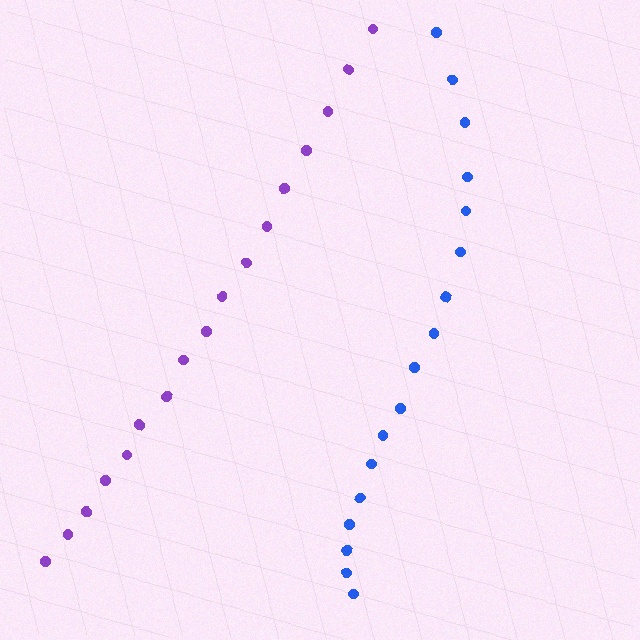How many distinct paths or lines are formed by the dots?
There are 2 distinct paths.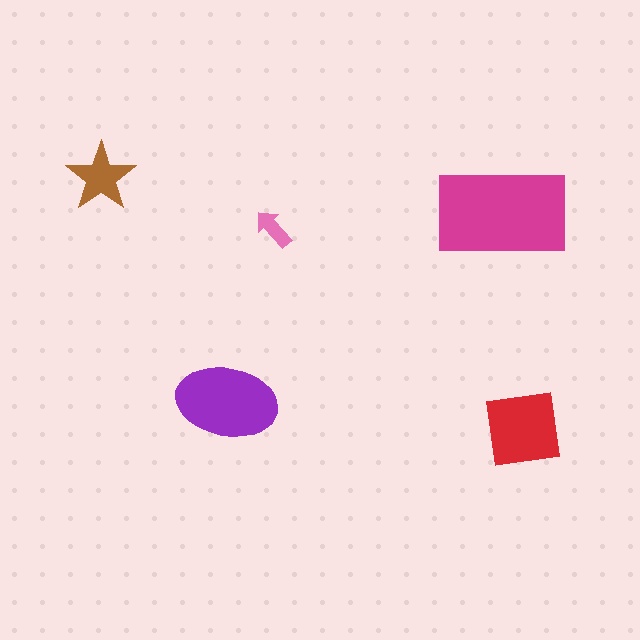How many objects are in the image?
There are 5 objects in the image.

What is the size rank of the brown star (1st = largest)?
4th.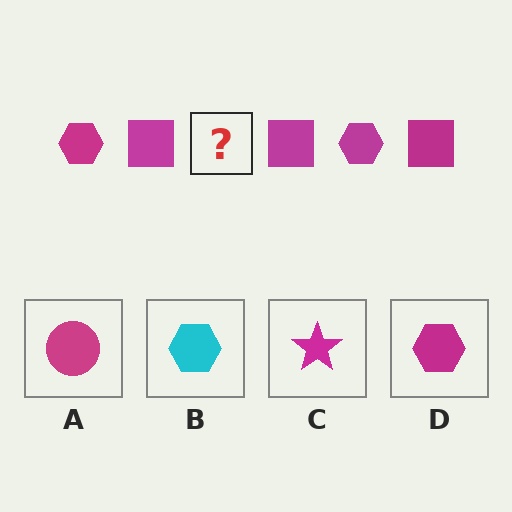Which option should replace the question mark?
Option D.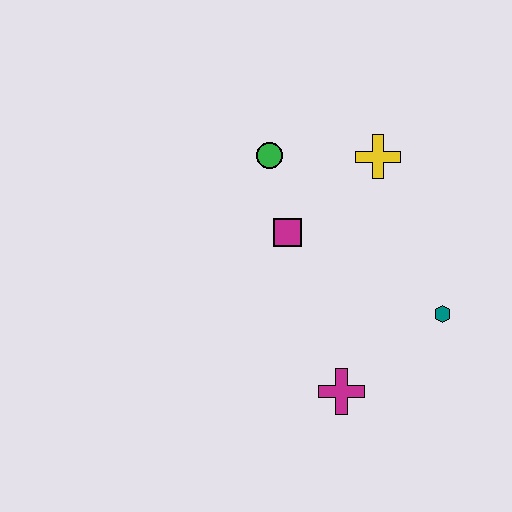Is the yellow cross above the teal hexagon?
Yes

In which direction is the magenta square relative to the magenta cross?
The magenta square is above the magenta cross.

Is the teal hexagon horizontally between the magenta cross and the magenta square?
No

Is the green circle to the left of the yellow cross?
Yes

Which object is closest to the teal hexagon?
The magenta cross is closest to the teal hexagon.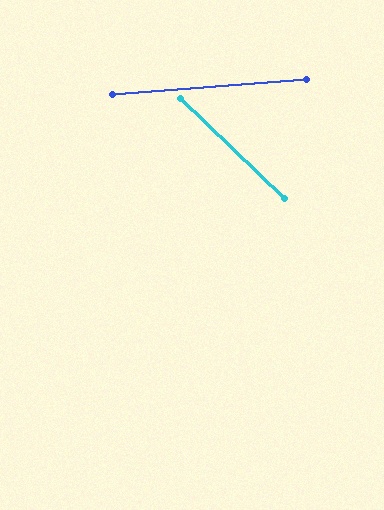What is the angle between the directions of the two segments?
Approximately 49 degrees.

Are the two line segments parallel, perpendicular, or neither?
Neither parallel nor perpendicular — they differ by about 49°.